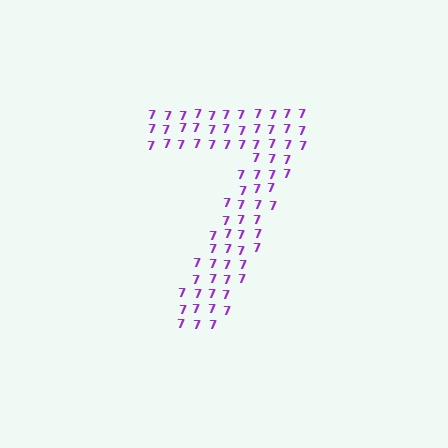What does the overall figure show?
The overall figure shows the digit 7.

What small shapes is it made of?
It is made of small digit 7's.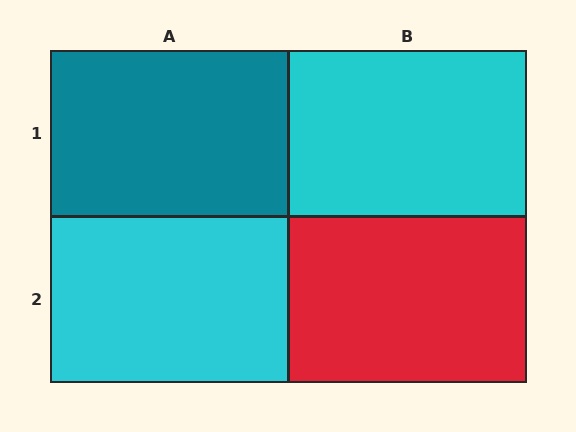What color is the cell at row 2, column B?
Red.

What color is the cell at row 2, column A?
Cyan.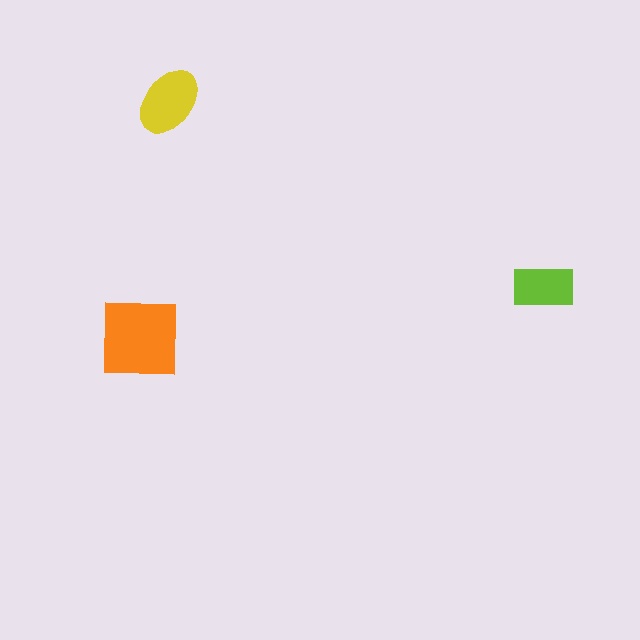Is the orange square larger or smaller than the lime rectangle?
Larger.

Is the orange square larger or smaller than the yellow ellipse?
Larger.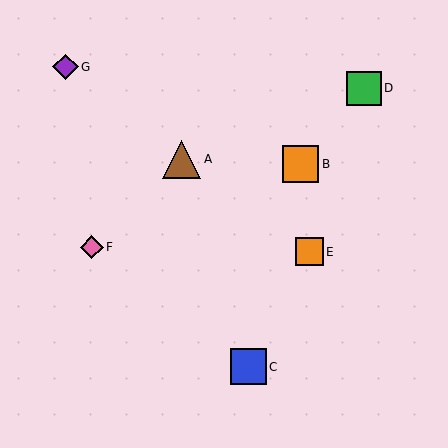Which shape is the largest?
The brown triangle (labeled A) is the largest.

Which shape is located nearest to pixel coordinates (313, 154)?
The orange square (labeled B) at (300, 164) is nearest to that location.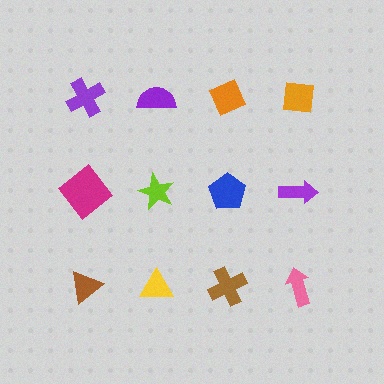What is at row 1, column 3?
An orange diamond.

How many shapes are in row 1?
4 shapes.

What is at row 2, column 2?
A lime star.